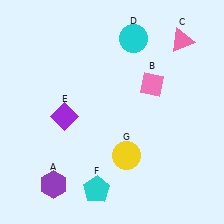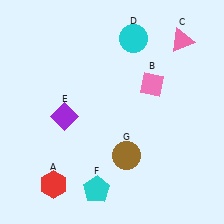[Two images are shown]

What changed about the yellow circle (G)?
In Image 1, G is yellow. In Image 2, it changed to brown.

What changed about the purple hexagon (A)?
In Image 1, A is purple. In Image 2, it changed to red.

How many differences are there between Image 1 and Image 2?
There are 2 differences between the two images.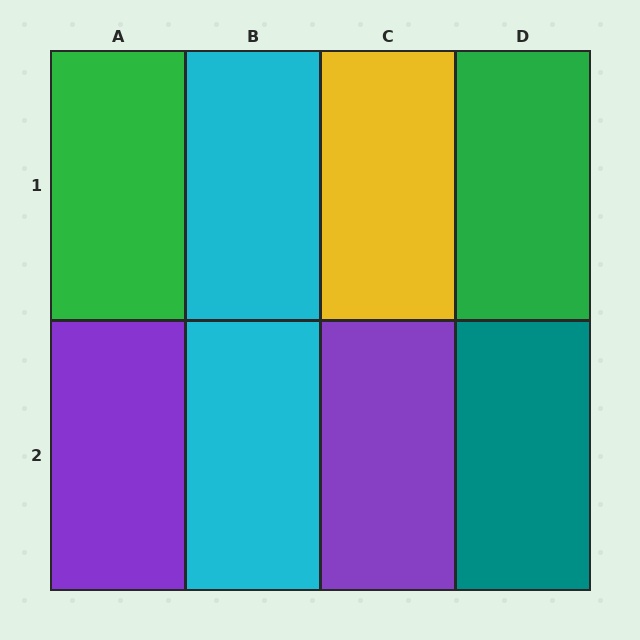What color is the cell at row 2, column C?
Purple.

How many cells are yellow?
1 cell is yellow.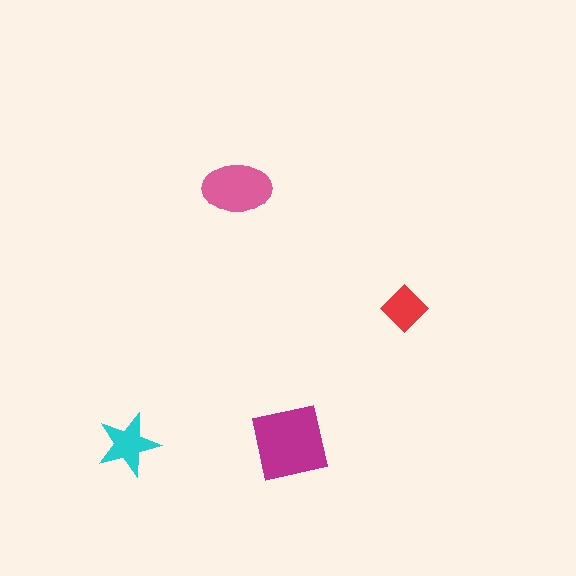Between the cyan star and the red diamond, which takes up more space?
The cyan star.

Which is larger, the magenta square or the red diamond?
The magenta square.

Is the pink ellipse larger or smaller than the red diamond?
Larger.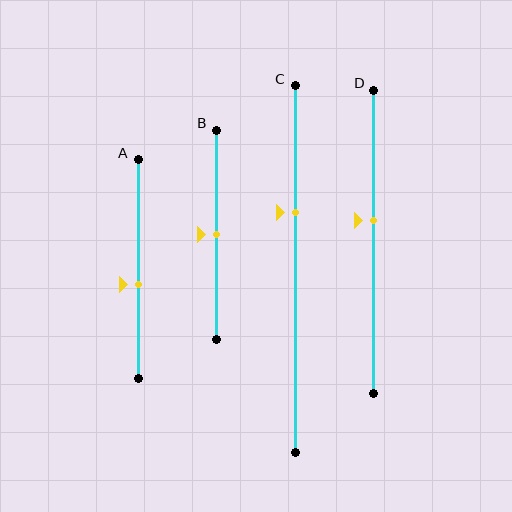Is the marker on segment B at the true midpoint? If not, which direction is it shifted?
Yes, the marker on segment B is at the true midpoint.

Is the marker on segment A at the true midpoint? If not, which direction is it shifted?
No, the marker on segment A is shifted downward by about 7% of the segment length.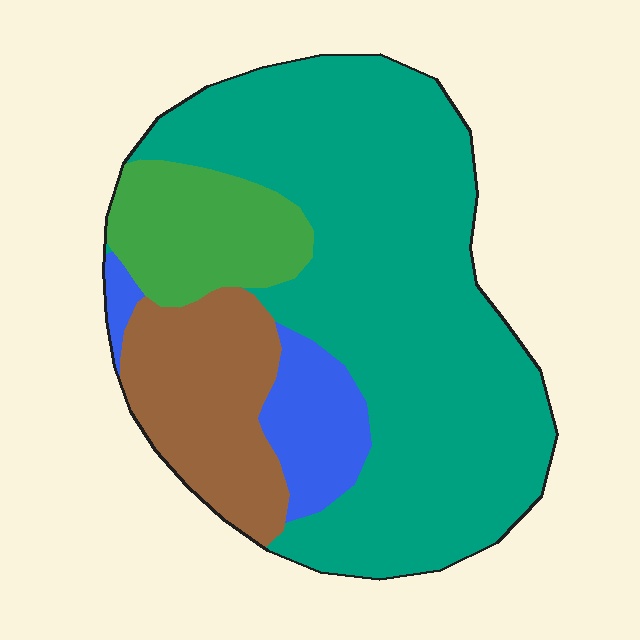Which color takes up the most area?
Teal, at roughly 60%.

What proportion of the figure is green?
Green covers roughly 15% of the figure.